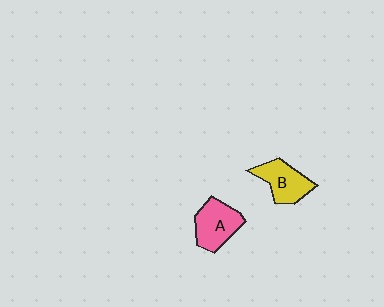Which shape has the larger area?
Shape A (pink).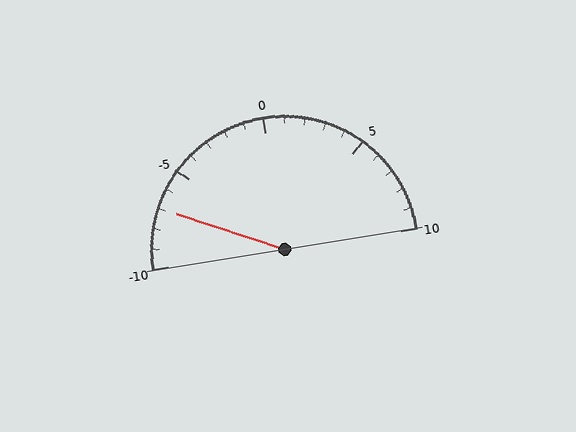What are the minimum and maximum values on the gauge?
The gauge ranges from -10 to 10.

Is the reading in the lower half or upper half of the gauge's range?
The reading is in the lower half of the range (-10 to 10).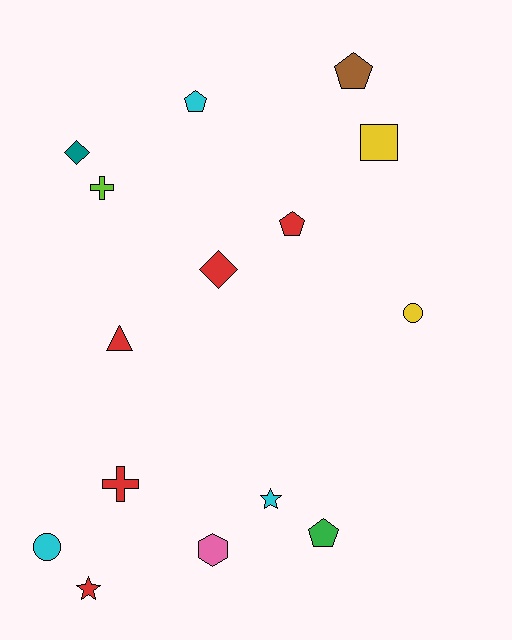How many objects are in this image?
There are 15 objects.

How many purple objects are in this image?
There are no purple objects.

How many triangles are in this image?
There is 1 triangle.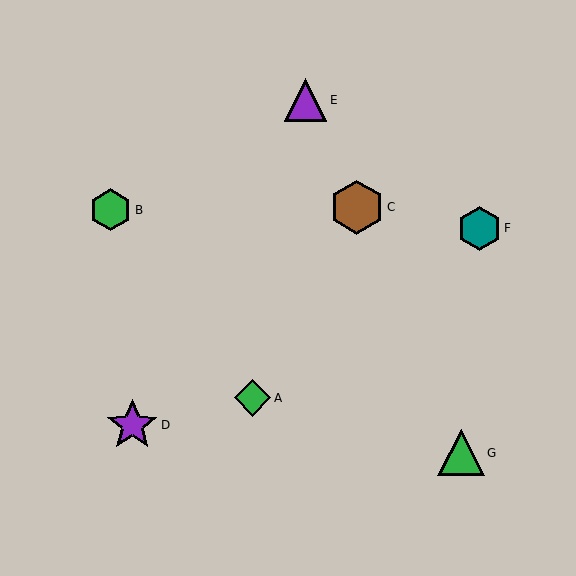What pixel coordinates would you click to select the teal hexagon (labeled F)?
Click at (479, 228) to select the teal hexagon F.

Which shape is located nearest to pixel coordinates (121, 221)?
The green hexagon (labeled B) at (111, 210) is nearest to that location.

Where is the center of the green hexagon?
The center of the green hexagon is at (111, 210).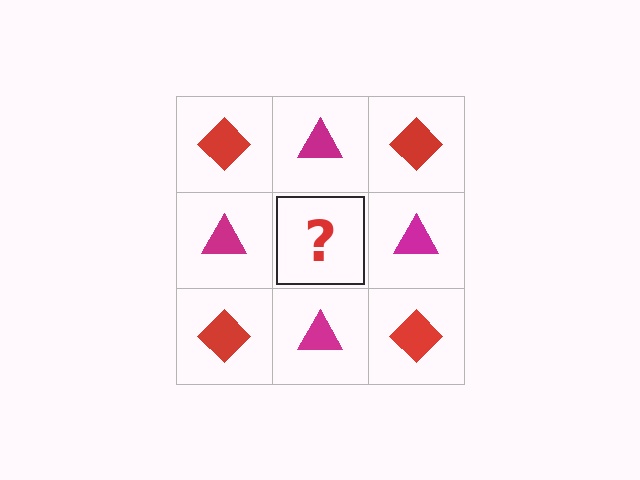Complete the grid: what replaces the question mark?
The question mark should be replaced with a red diamond.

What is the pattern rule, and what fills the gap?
The rule is that it alternates red diamond and magenta triangle in a checkerboard pattern. The gap should be filled with a red diamond.